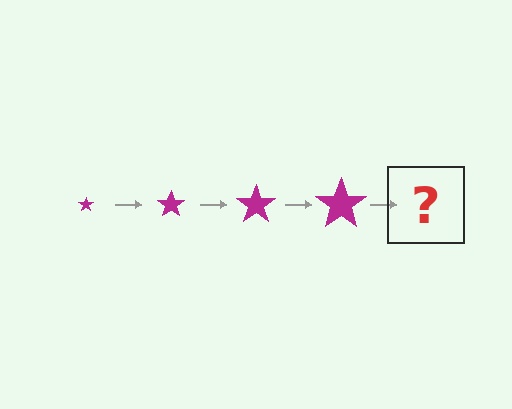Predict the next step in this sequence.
The next step is a magenta star, larger than the previous one.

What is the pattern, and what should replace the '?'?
The pattern is that the star gets progressively larger each step. The '?' should be a magenta star, larger than the previous one.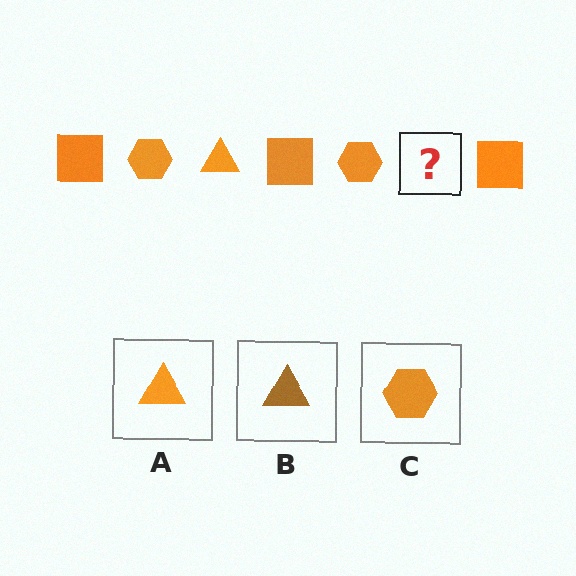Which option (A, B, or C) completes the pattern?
A.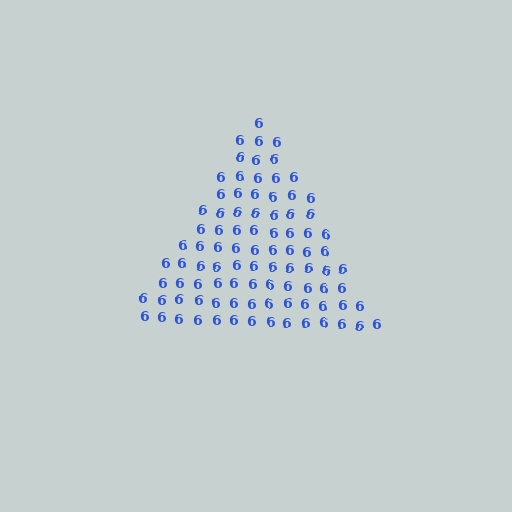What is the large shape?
The large shape is a triangle.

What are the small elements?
The small elements are digit 6's.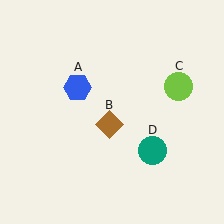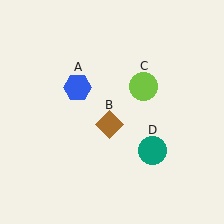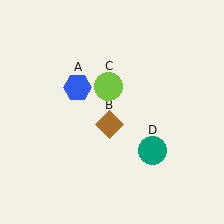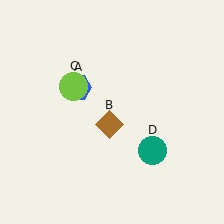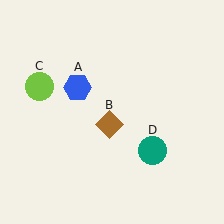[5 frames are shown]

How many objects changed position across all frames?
1 object changed position: lime circle (object C).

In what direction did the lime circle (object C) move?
The lime circle (object C) moved left.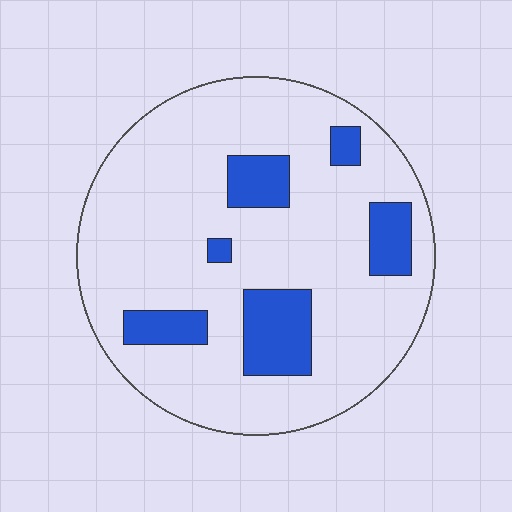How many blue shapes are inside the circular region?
6.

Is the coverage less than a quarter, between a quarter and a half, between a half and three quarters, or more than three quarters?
Less than a quarter.